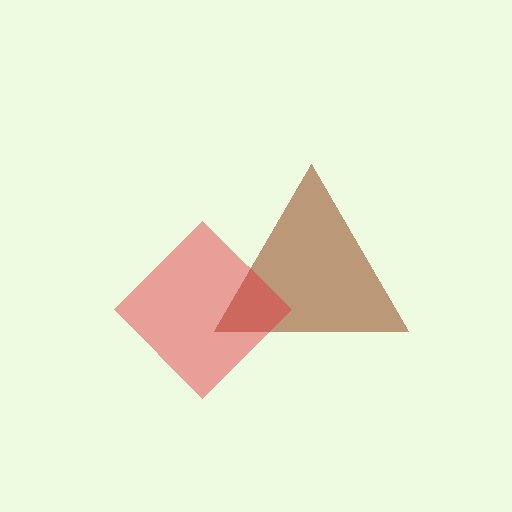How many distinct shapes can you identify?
There are 2 distinct shapes: a brown triangle, a red diamond.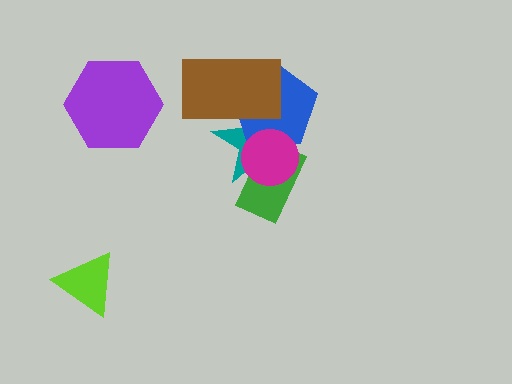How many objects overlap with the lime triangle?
0 objects overlap with the lime triangle.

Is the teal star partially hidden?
Yes, it is partially covered by another shape.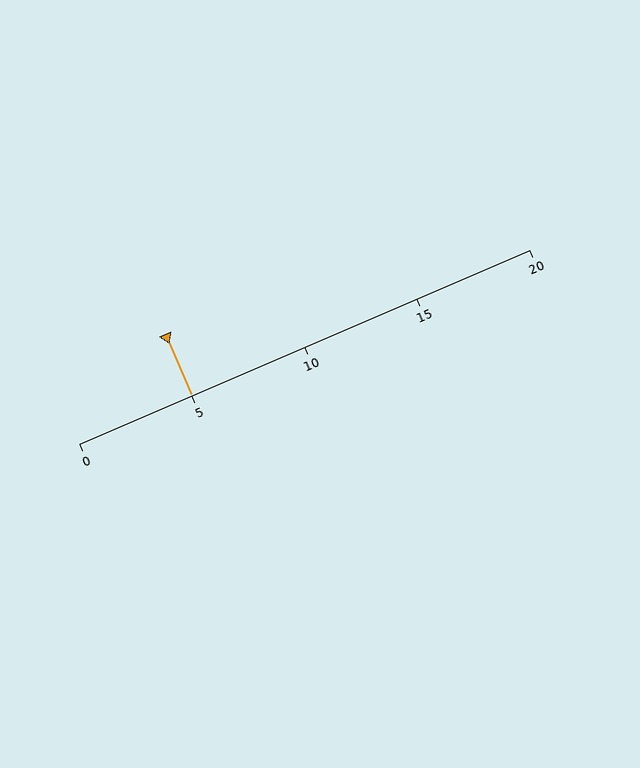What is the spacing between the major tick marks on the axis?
The major ticks are spaced 5 apart.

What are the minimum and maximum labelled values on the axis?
The axis runs from 0 to 20.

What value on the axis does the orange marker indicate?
The marker indicates approximately 5.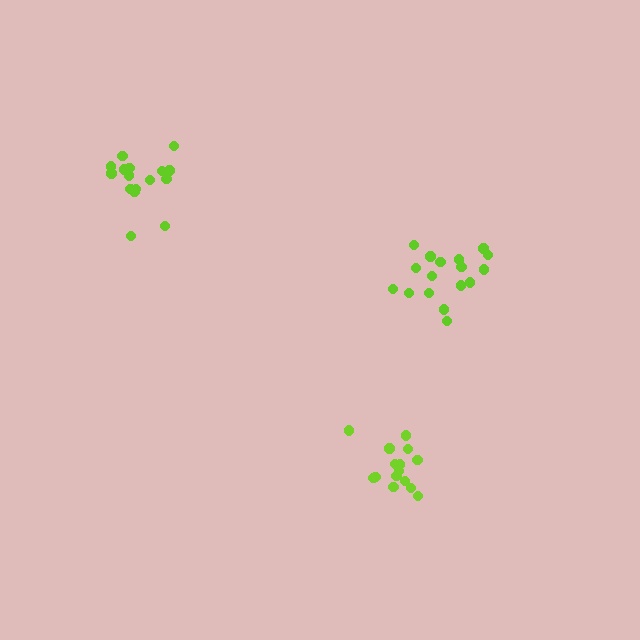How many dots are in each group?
Group 1: 17 dots, Group 2: 15 dots, Group 3: 16 dots (48 total).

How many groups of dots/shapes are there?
There are 3 groups.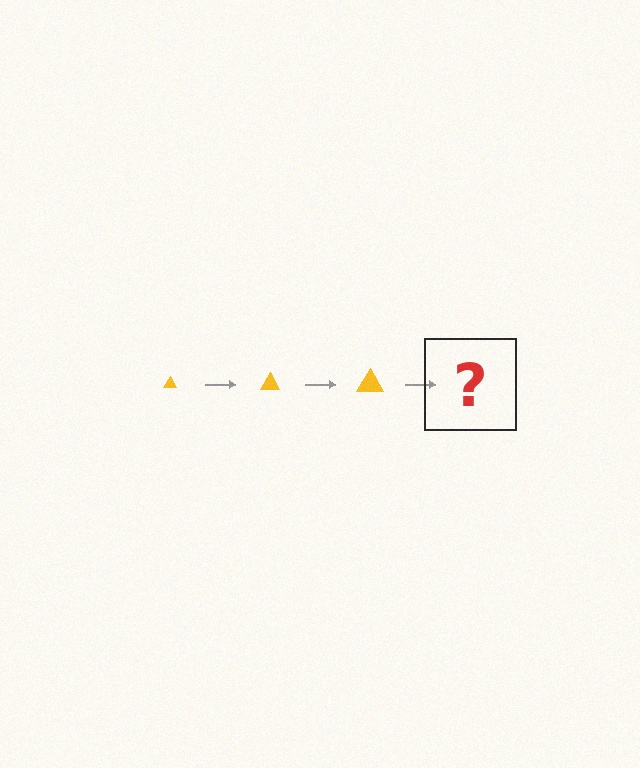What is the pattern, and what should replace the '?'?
The pattern is that the triangle gets progressively larger each step. The '?' should be a yellow triangle, larger than the previous one.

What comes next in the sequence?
The next element should be a yellow triangle, larger than the previous one.